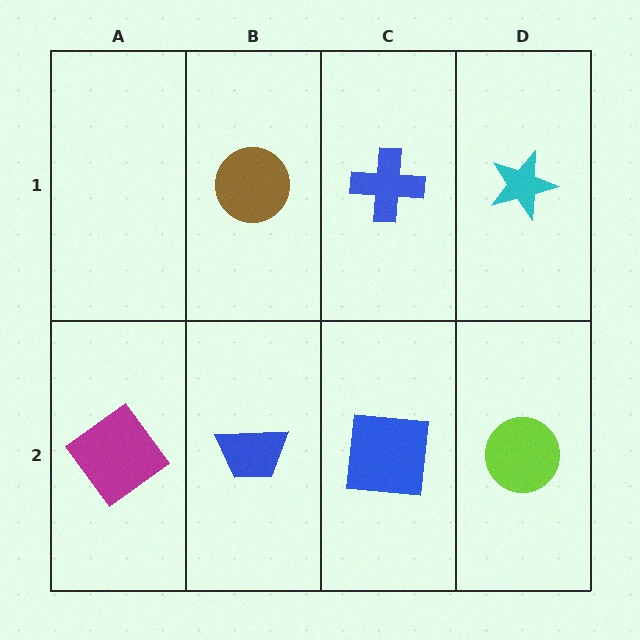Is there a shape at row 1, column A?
No, that cell is empty.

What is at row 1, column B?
A brown circle.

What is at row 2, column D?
A lime circle.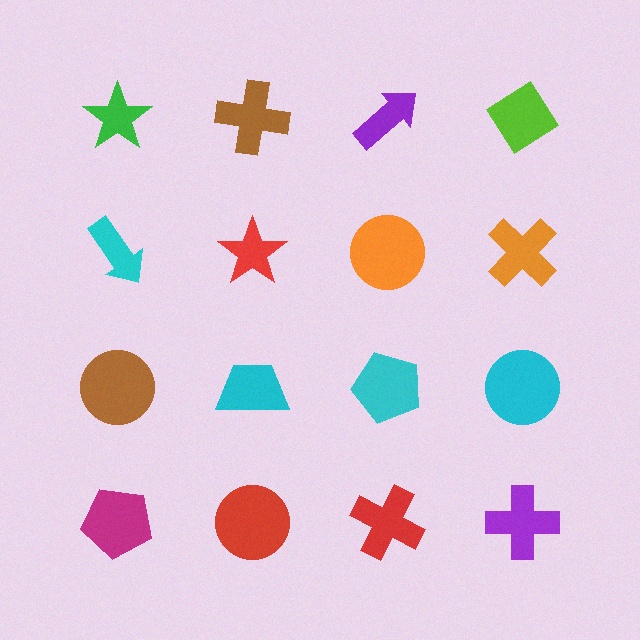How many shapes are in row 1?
4 shapes.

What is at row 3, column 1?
A brown circle.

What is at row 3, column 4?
A cyan circle.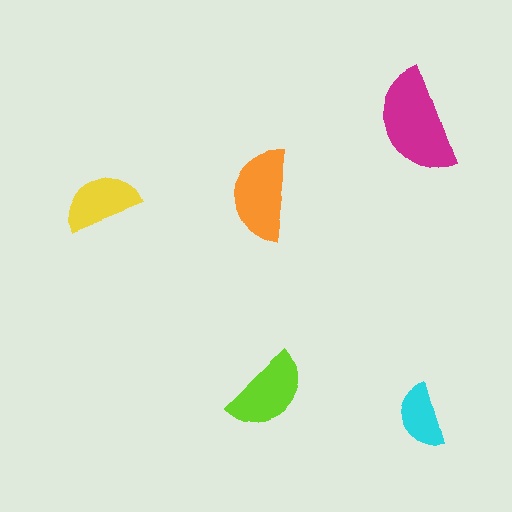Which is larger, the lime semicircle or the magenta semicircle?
The magenta one.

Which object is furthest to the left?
The yellow semicircle is leftmost.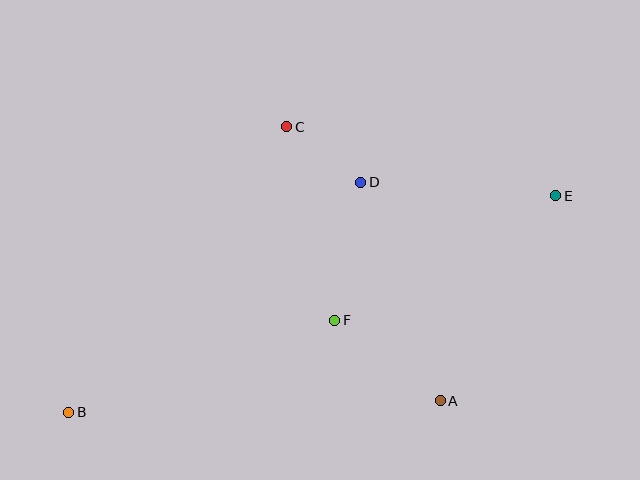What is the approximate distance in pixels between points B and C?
The distance between B and C is approximately 359 pixels.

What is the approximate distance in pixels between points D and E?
The distance between D and E is approximately 195 pixels.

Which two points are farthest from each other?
Points B and E are farthest from each other.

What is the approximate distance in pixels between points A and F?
The distance between A and F is approximately 133 pixels.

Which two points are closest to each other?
Points C and D are closest to each other.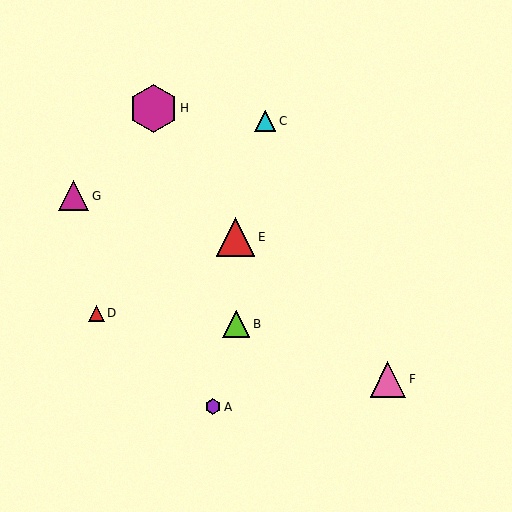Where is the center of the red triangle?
The center of the red triangle is at (236, 237).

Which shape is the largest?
The magenta hexagon (labeled H) is the largest.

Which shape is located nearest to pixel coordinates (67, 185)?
The magenta triangle (labeled G) at (74, 196) is nearest to that location.